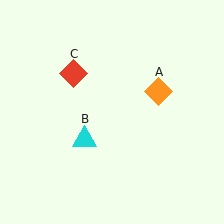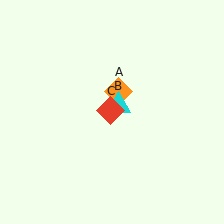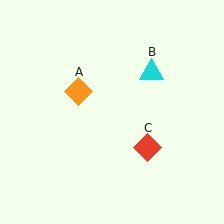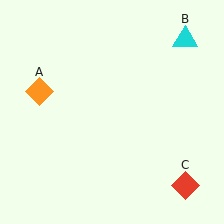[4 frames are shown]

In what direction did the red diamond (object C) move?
The red diamond (object C) moved down and to the right.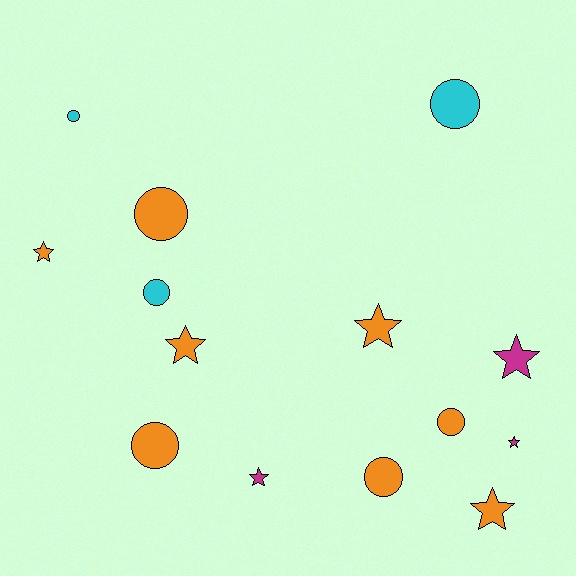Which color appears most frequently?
Orange, with 8 objects.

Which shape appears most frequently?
Star, with 7 objects.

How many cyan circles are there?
There are 3 cyan circles.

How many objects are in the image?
There are 14 objects.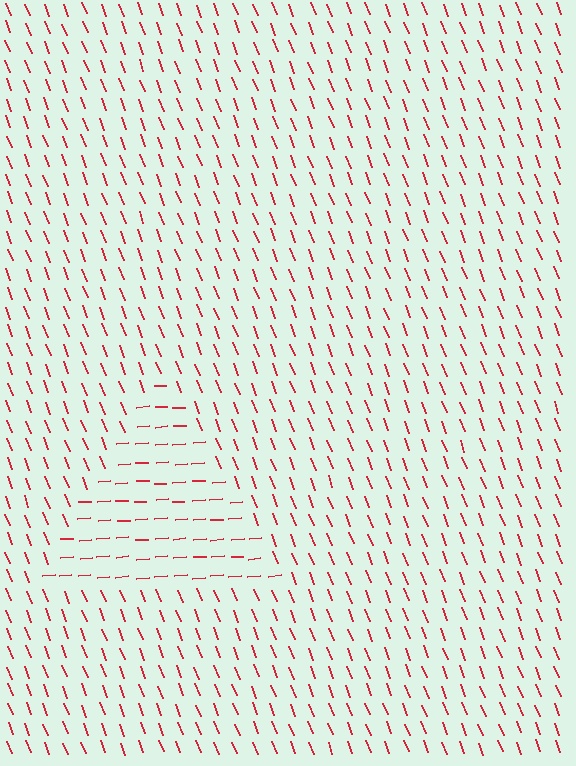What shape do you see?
I see a triangle.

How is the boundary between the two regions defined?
The boundary is defined purely by a change in line orientation (approximately 73 degrees difference). All lines are the same color and thickness.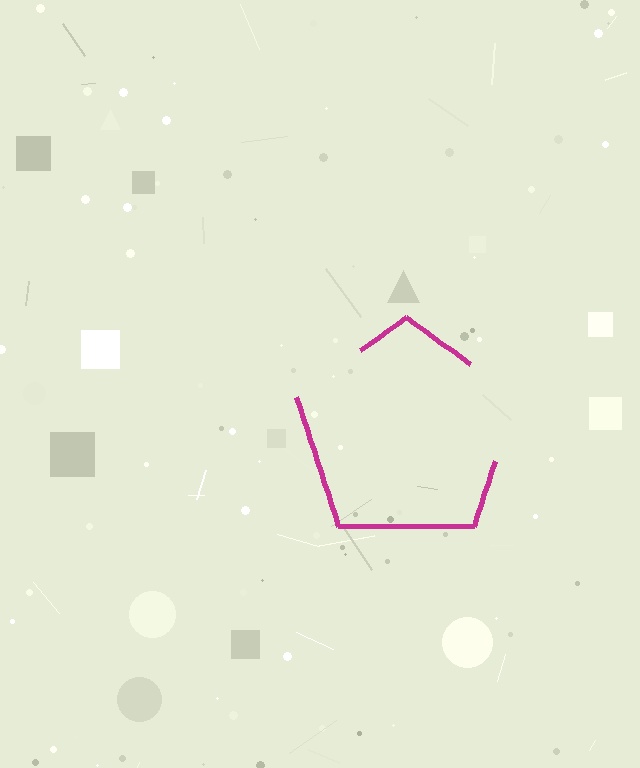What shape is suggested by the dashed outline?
The dashed outline suggests a pentagon.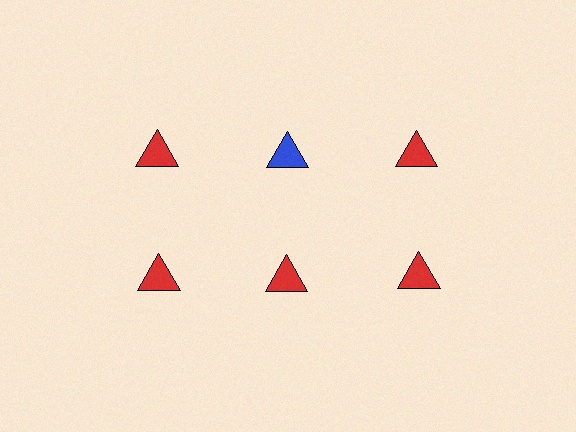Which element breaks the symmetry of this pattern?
The blue triangle in the top row, second from left column breaks the symmetry. All other shapes are red triangles.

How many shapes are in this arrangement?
There are 6 shapes arranged in a grid pattern.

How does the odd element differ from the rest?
It has a different color: blue instead of red.